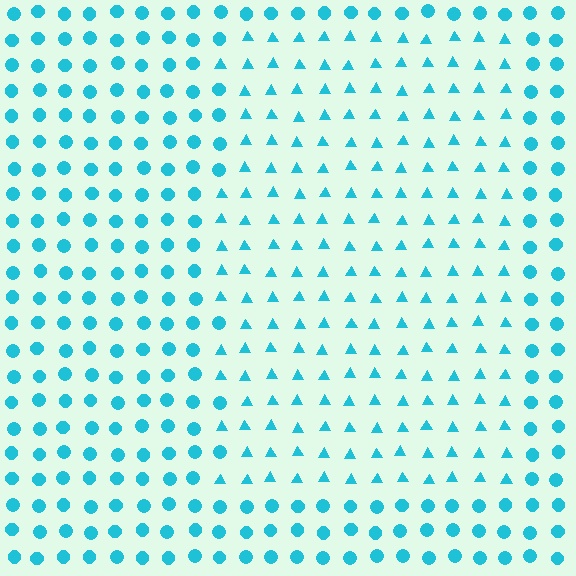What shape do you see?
I see a rectangle.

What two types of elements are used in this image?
The image uses triangles inside the rectangle region and circles outside it.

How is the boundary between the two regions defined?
The boundary is defined by a change in element shape: triangles inside vs. circles outside. All elements share the same color and spacing.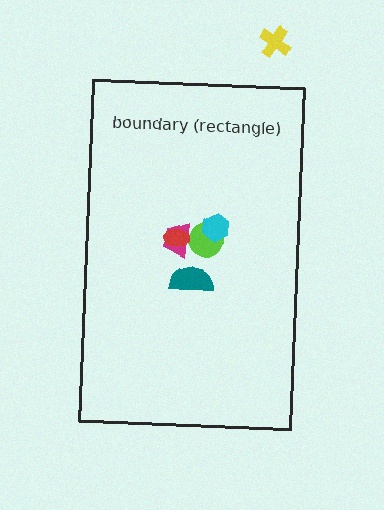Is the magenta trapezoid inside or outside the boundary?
Inside.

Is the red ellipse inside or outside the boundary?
Inside.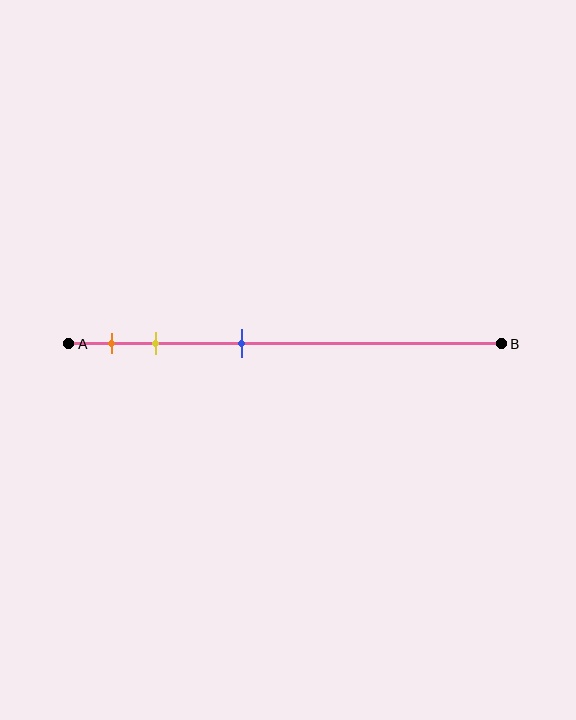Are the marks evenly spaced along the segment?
No, the marks are not evenly spaced.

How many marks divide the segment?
There are 3 marks dividing the segment.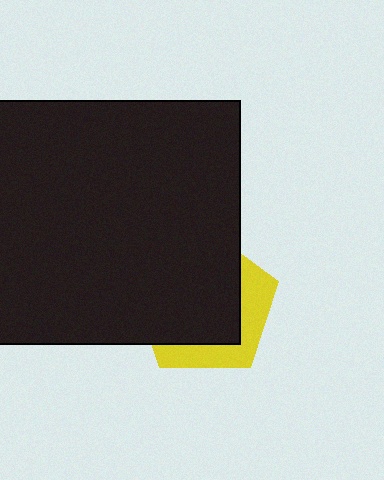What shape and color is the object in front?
The object in front is a black square.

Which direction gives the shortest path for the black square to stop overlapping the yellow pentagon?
Moving toward the upper-left gives the shortest separation.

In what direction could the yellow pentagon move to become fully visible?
The yellow pentagon could move toward the lower-right. That would shift it out from behind the black square entirely.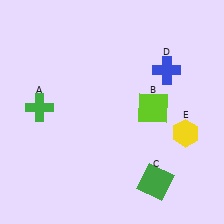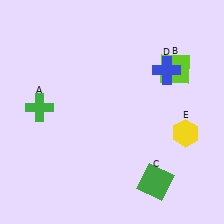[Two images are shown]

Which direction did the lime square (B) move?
The lime square (B) moved up.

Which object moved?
The lime square (B) moved up.